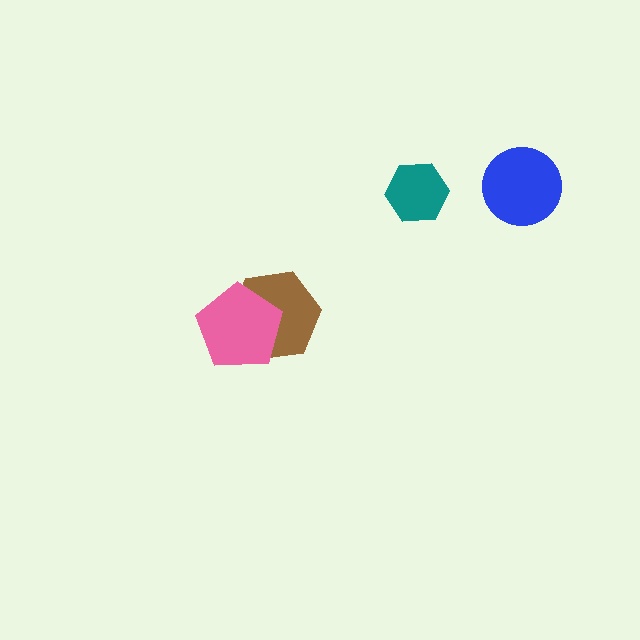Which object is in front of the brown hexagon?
The pink pentagon is in front of the brown hexagon.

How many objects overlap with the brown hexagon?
1 object overlaps with the brown hexagon.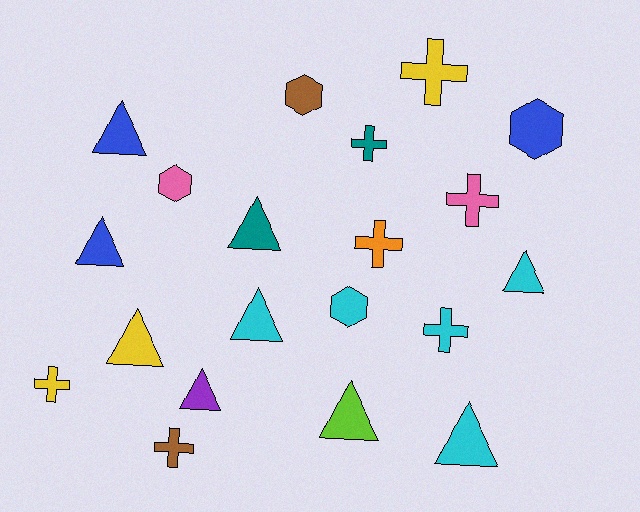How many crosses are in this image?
There are 7 crosses.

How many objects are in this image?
There are 20 objects.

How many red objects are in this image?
There are no red objects.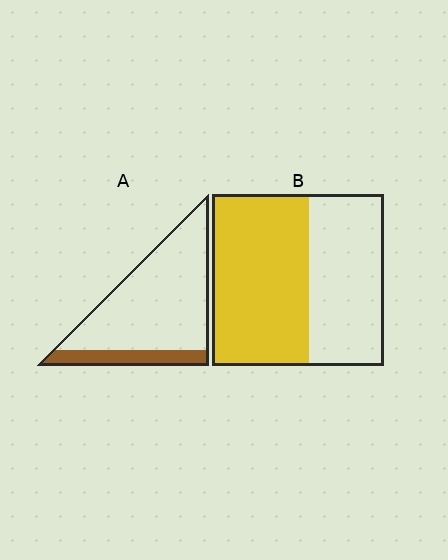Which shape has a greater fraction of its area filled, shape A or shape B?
Shape B.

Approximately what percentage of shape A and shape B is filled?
A is approximately 20% and B is approximately 55%.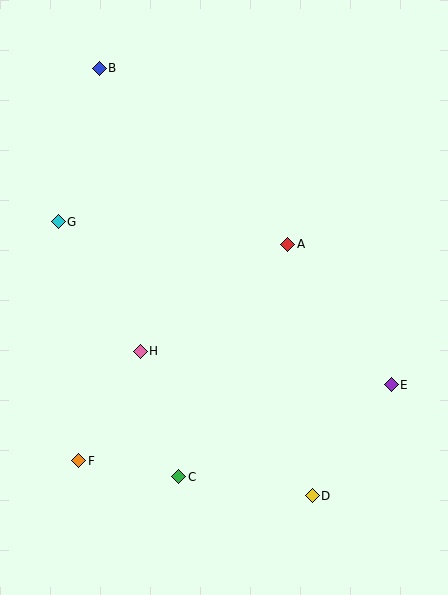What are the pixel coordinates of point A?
Point A is at (288, 244).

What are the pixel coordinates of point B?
Point B is at (99, 68).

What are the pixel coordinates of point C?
Point C is at (179, 477).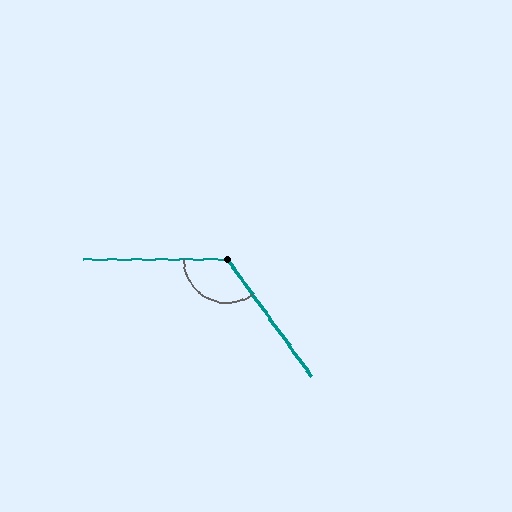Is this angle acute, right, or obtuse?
It is obtuse.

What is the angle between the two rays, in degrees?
Approximately 126 degrees.